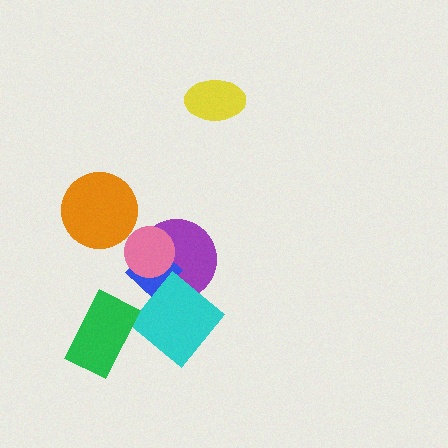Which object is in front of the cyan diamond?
The green rectangle is in front of the cyan diamond.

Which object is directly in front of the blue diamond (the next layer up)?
The cyan diamond is directly in front of the blue diamond.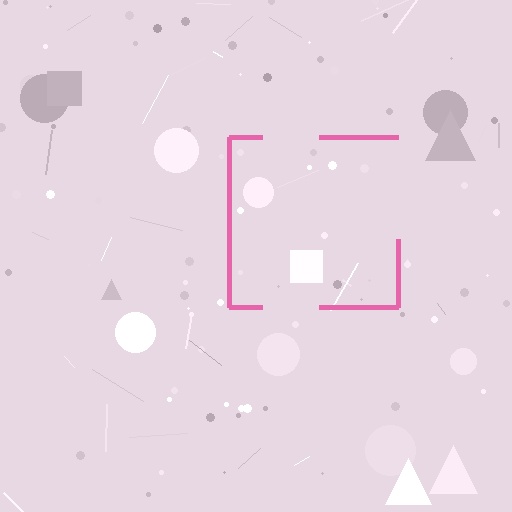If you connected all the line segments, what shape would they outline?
They would outline a square.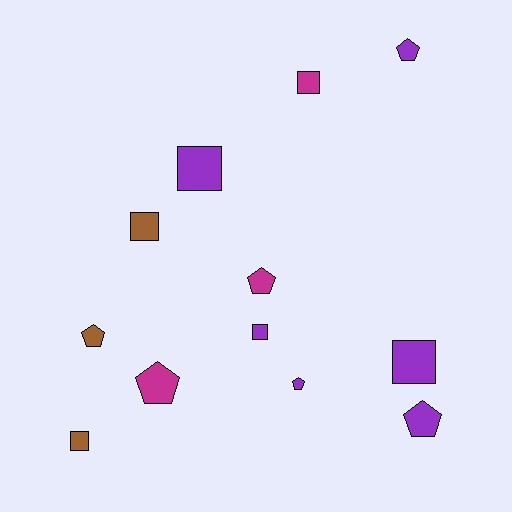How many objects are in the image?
There are 12 objects.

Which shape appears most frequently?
Pentagon, with 6 objects.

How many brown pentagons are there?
There is 1 brown pentagon.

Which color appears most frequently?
Purple, with 6 objects.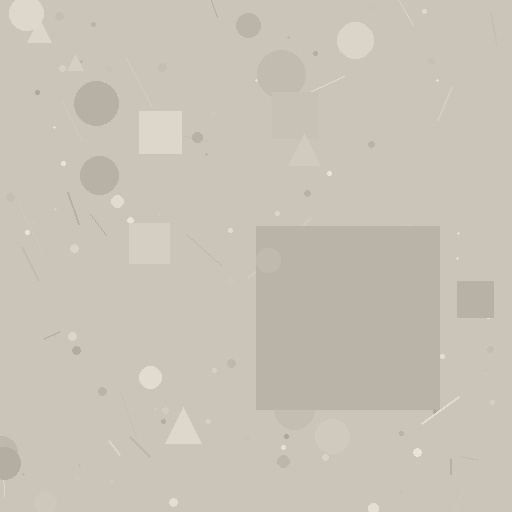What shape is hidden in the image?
A square is hidden in the image.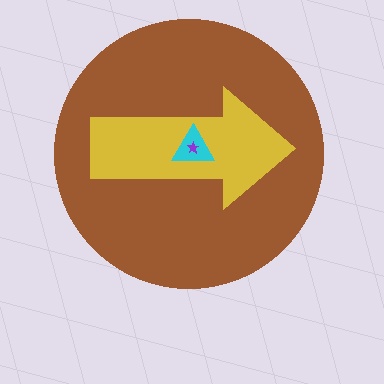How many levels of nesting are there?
4.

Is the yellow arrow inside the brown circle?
Yes.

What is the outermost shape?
The brown circle.